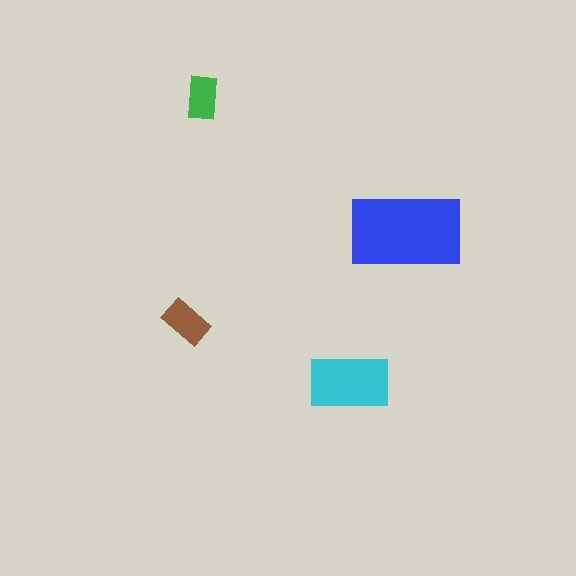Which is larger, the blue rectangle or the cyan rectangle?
The blue one.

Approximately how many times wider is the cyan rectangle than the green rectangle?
About 2 times wider.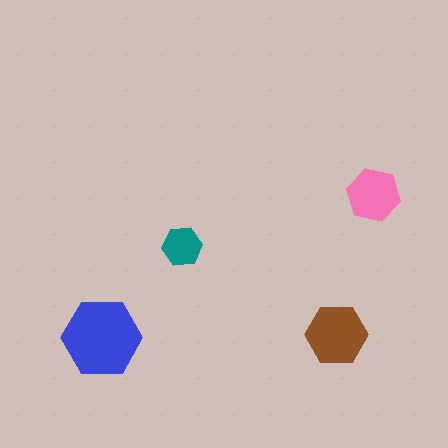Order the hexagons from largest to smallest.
the blue one, the brown one, the pink one, the teal one.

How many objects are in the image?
There are 4 objects in the image.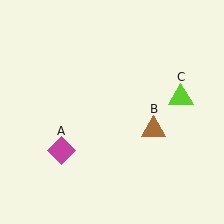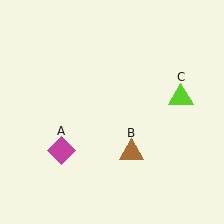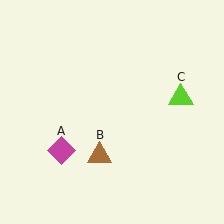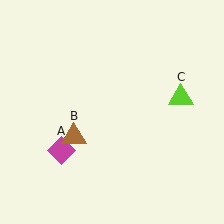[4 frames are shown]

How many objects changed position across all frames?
1 object changed position: brown triangle (object B).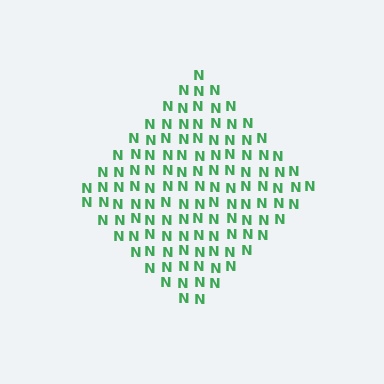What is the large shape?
The large shape is a diamond.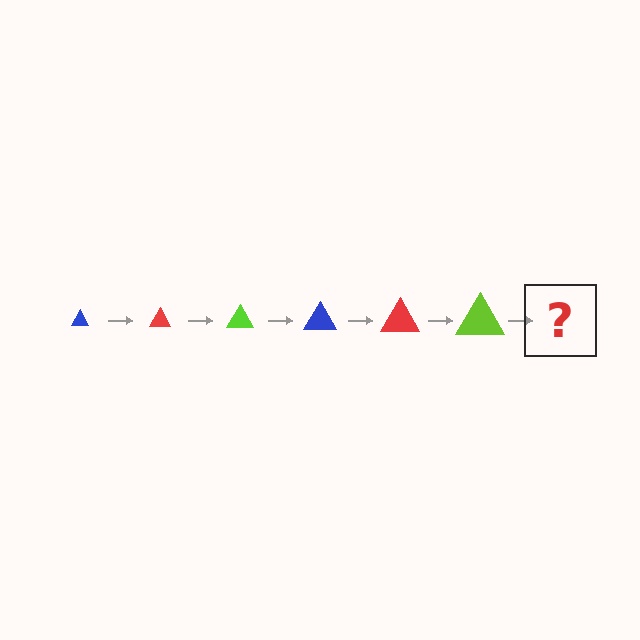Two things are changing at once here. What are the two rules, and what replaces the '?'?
The two rules are that the triangle grows larger each step and the color cycles through blue, red, and lime. The '?' should be a blue triangle, larger than the previous one.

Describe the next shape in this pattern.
It should be a blue triangle, larger than the previous one.